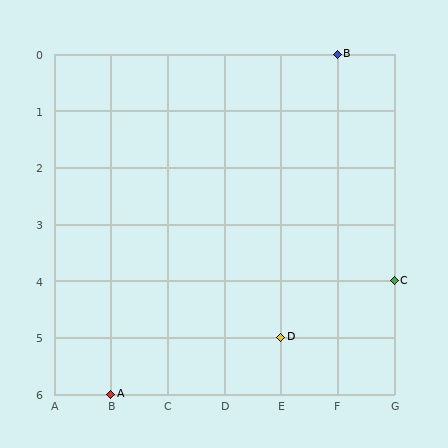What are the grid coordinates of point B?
Point B is at grid coordinates (F, 0).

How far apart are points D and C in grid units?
Points D and C are 2 columns and 1 row apart (about 2.2 grid units diagonally).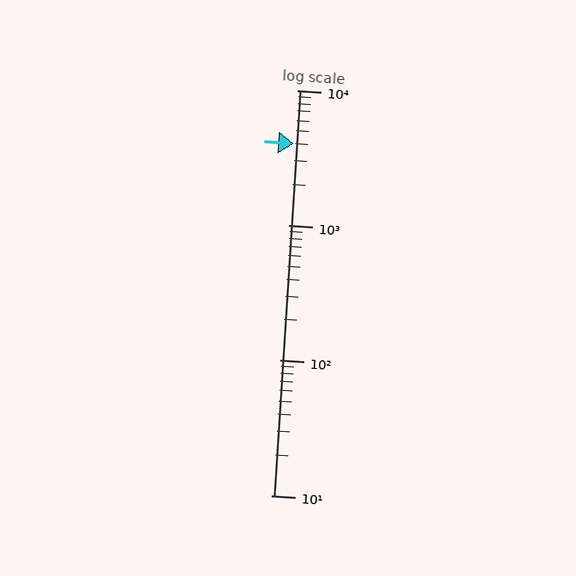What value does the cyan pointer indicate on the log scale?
The pointer indicates approximately 4000.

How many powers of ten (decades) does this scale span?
The scale spans 3 decades, from 10 to 10000.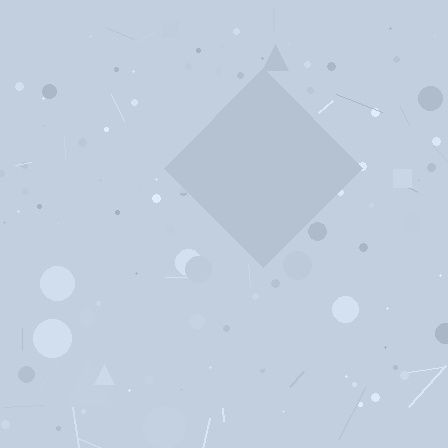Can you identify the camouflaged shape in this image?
The camouflaged shape is a diamond.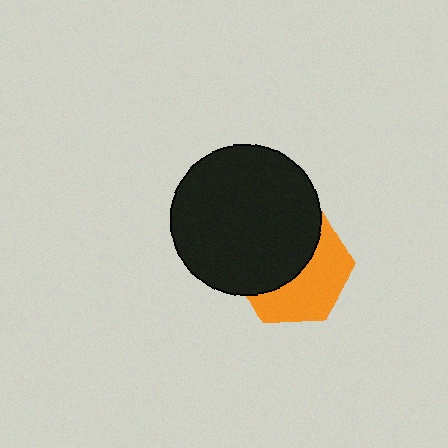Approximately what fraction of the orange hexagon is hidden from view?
Roughly 52% of the orange hexagon is hidden behind the black circle.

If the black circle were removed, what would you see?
You would see the complete orange hexagon.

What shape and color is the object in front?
The object in front is a black circle.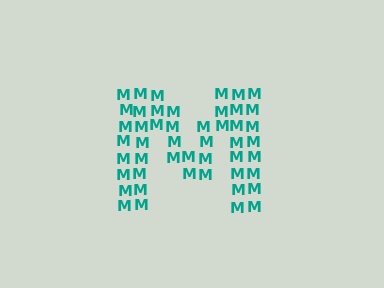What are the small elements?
The small elements are letter M's.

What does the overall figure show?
The overall figure shows the letter M.